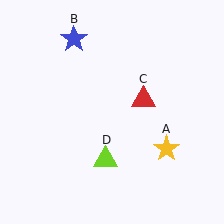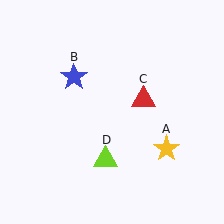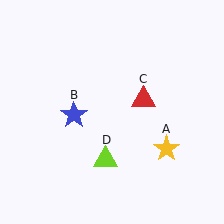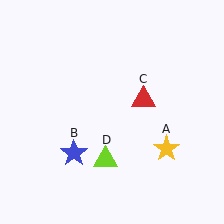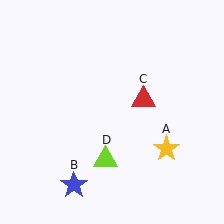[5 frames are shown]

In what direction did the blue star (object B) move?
The blue star (object B) moved down.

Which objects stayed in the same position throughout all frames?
Yellow star (object A) and red triangle (object C) and lime triangle (object D) remained stationary.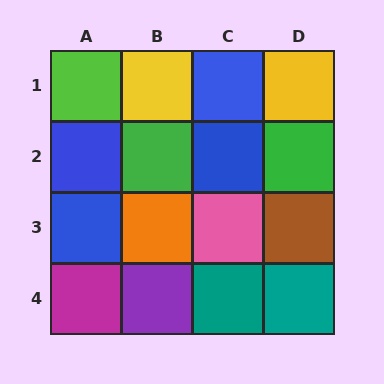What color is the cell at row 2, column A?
Blue.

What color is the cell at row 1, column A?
Lime.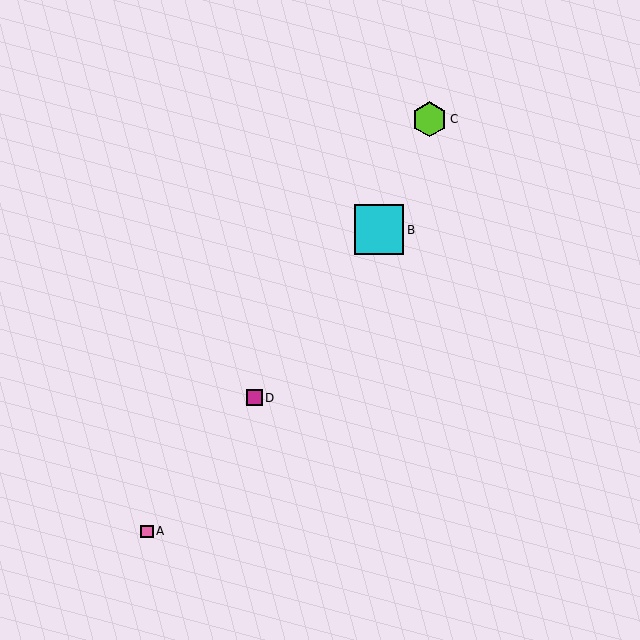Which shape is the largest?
The cyan square (labeled B) is the largest.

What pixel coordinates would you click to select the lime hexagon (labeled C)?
Click at (429, 119) to select the lime hexagon C.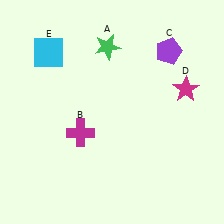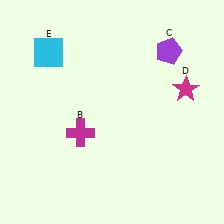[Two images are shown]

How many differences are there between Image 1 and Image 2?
There is 1 difference between the two images.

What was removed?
The green star (A) was removed in Image 2.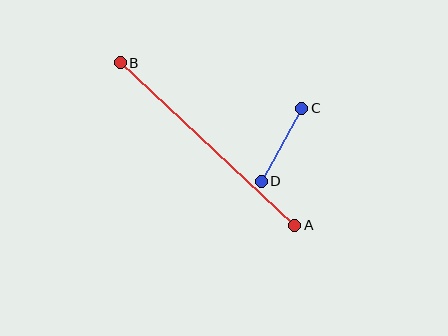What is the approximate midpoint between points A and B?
The midpoint is at approximately (208, 144) pixels.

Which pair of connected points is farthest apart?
Points A and B are farthest apart.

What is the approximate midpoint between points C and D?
The midpoint is at approximately (281, 145) pixels.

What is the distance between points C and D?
The distance is approximately 84 pixels.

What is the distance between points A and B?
The distance is approximately 238 pixels.